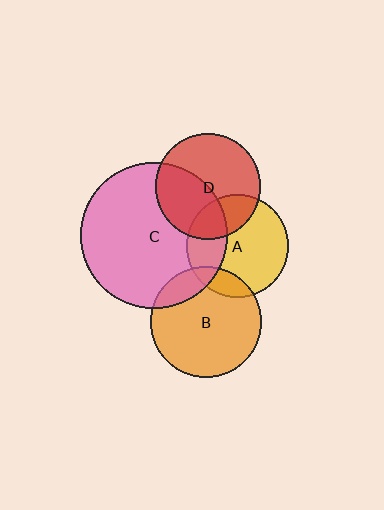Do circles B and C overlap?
Yes.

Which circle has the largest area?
Circle C (pink).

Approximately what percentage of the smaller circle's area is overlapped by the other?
Approximately 15%.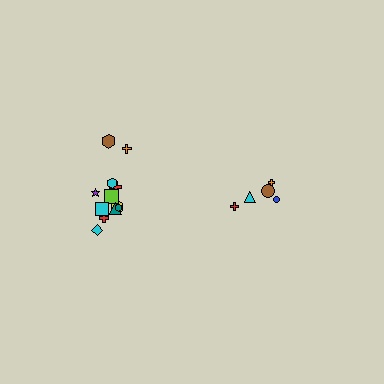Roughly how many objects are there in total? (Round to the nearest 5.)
Roughly 15 objects in total.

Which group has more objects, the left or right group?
The left group.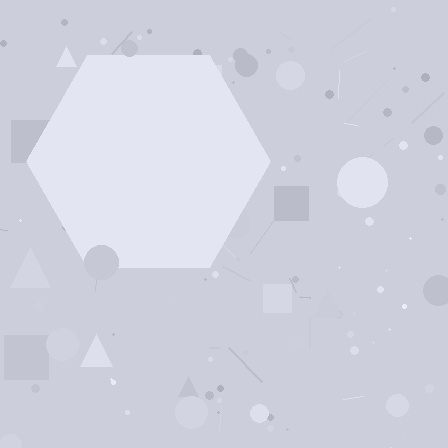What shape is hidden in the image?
A hexagon is hidden in the image.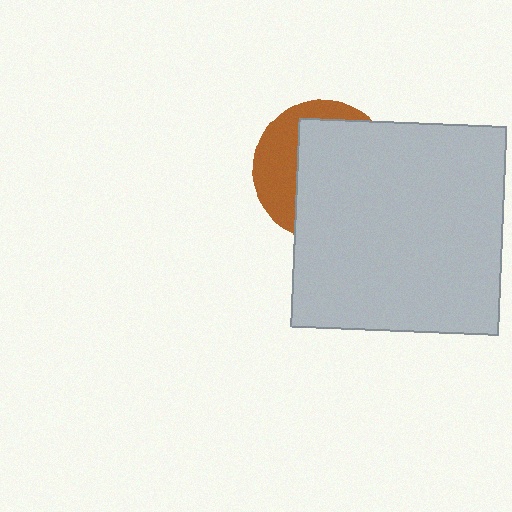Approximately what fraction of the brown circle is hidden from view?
Roughly 66% of the brown circle is hidden behind the light gray square.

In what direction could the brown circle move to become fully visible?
The brown circle could move left. That would shift it out from behind the light gray square entirely.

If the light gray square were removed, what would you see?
You would see the complete brown circle.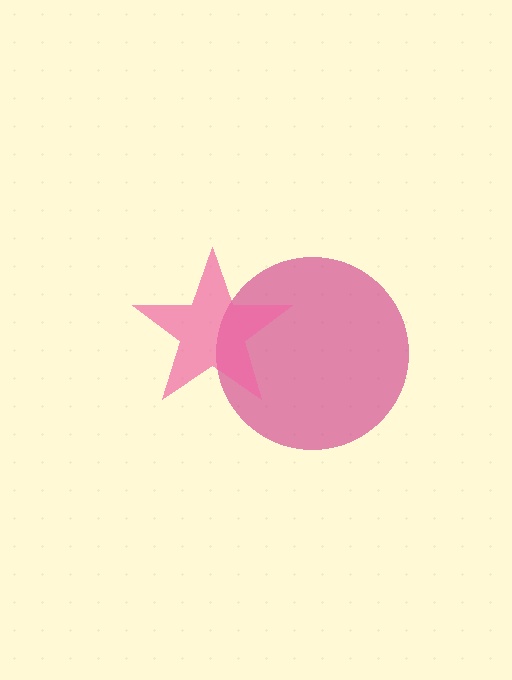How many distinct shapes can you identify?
There are 2 distinct shapes: a magenta circle, a pink star.